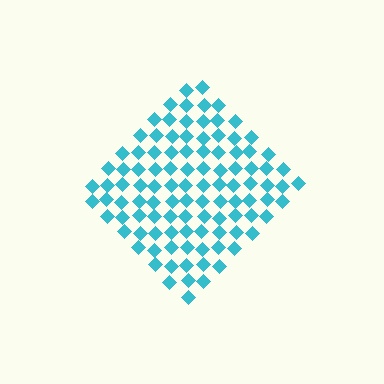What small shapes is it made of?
It is made of small diamonds.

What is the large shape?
The large shape is a diamond.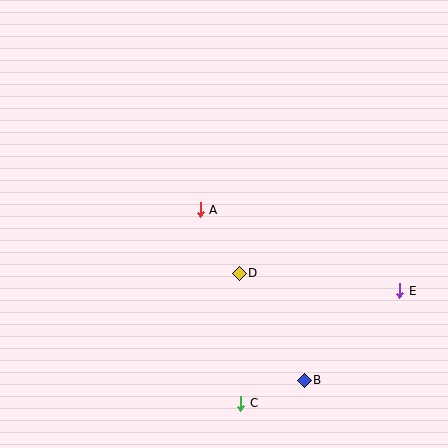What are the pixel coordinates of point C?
Point C is at (241, 403).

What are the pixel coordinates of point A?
Point A is at (200, 210).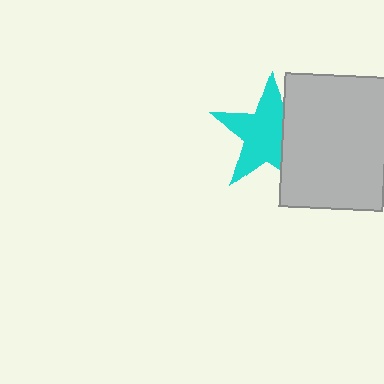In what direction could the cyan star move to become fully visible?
The cyan star could move left. That would shift it out from behind the light gray rectangle entirely.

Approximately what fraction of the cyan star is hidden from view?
Roughly 30% of the cyan star is hidden behind the light gray rectangle.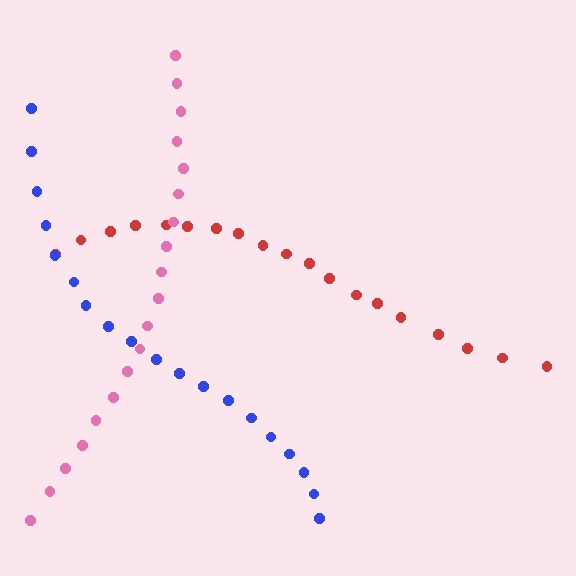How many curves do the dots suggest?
There are 3 distinct paths.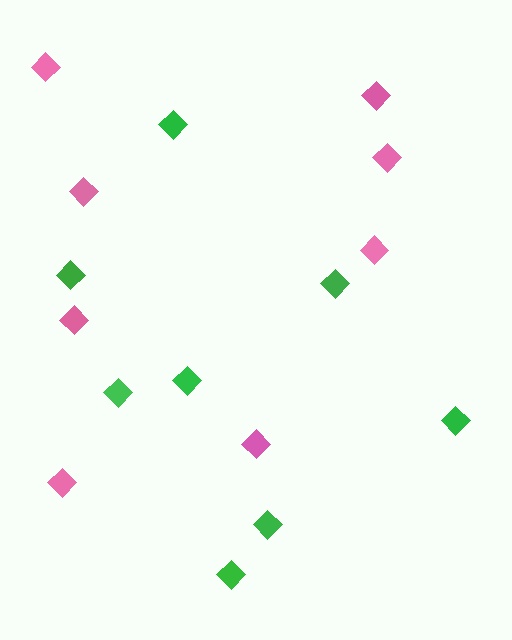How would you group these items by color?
There are 2 groups: one group of green diamonds (8) and one group of pink diamonds (8).